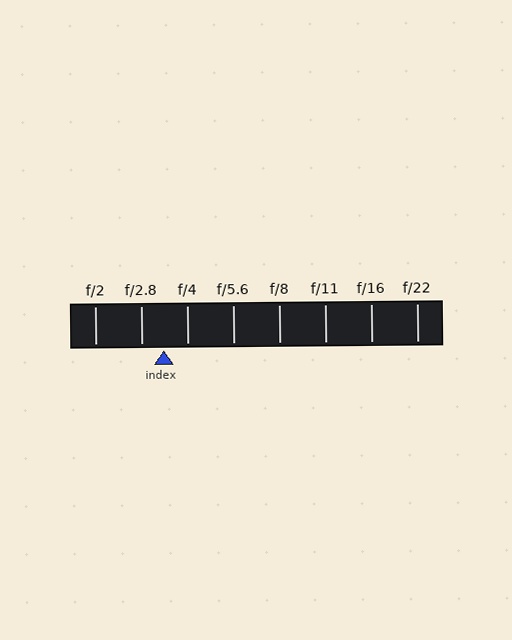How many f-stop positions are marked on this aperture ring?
There are 8 f-stop positions marked.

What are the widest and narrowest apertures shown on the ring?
The widest aperture shown is f/2 and the narrowest is f/22.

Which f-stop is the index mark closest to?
The index mark is closest to f/2.8.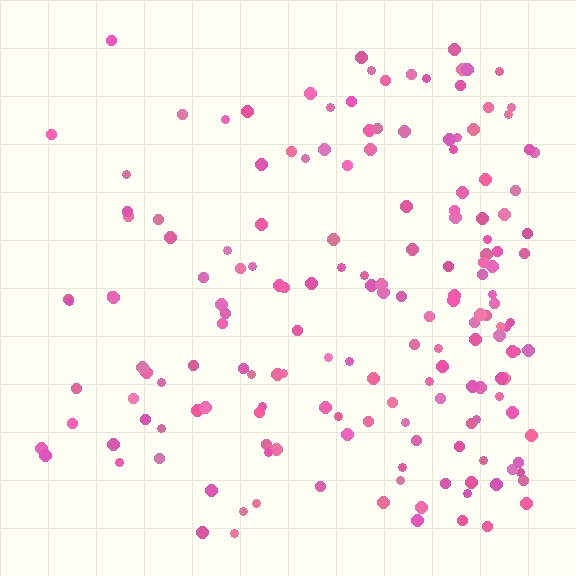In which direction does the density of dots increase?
From left to right, with the right side densest.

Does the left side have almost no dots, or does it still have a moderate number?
Still a moderate number, just noticeably fewer than the right.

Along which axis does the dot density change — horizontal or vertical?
Horizontal.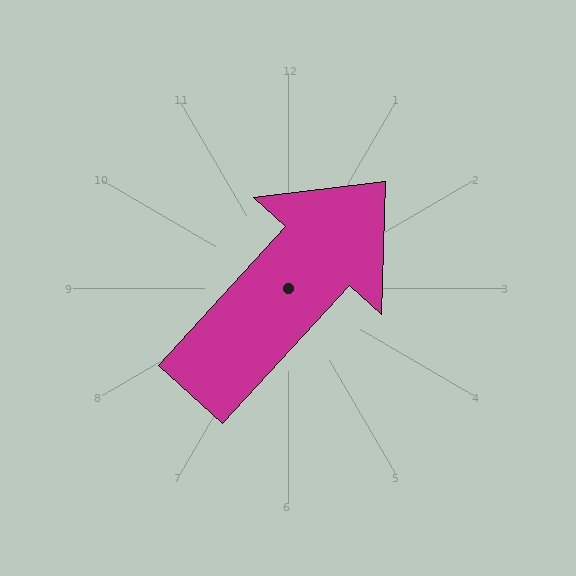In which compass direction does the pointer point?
Northeast.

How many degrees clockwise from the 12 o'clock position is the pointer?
Approximately 42 degrees.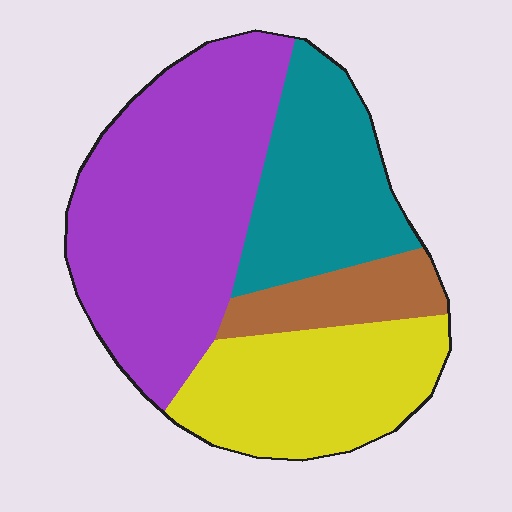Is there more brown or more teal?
Teal.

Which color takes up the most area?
Purple, at roughly 45%.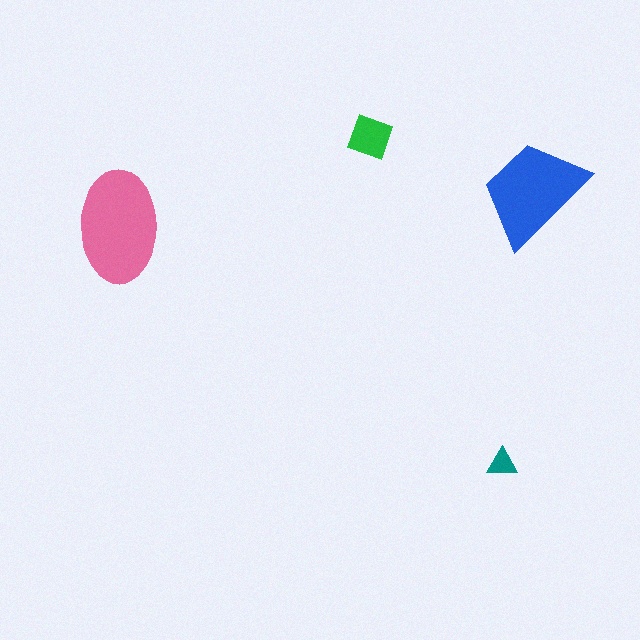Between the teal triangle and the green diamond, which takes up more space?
The green diamond.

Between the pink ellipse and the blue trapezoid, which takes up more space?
The pink ellipse.